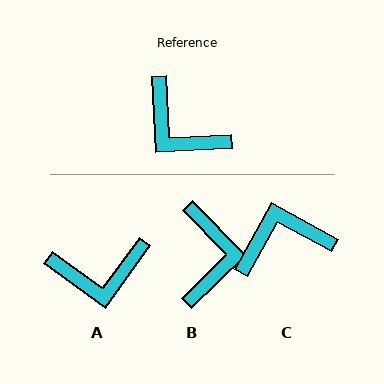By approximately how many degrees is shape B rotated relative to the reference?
Approximately 131 degrees counter-clockwise.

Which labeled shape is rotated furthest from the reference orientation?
B, about 131 degrees away.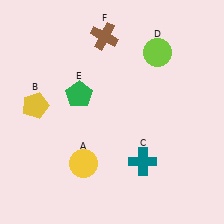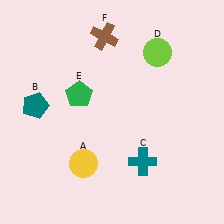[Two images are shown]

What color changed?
The pentagon (B) changed from yellow in Image 1 to teal in Image 2.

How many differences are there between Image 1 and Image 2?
There is 1 difference between the two images.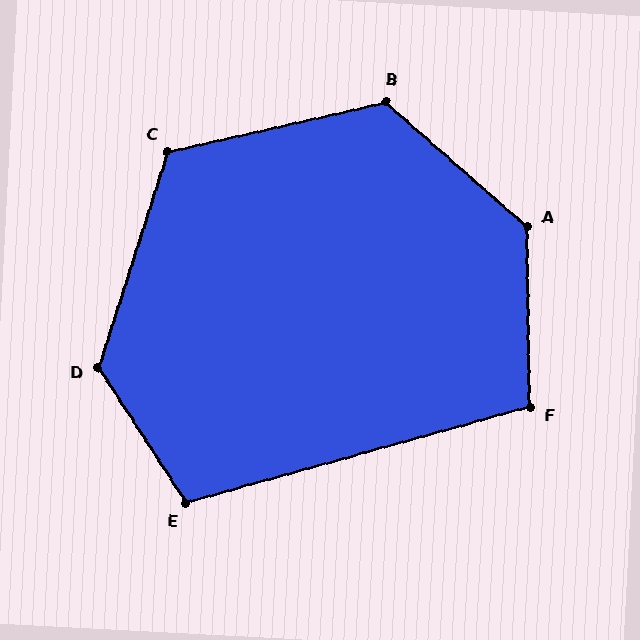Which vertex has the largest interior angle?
A, at approximately 132 degrees.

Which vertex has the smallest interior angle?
F, at approximately 105 degrees.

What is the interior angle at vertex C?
Approximately 120 degrees (obtuse).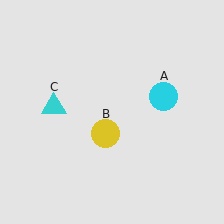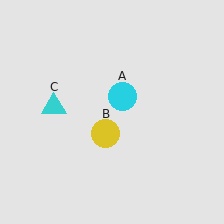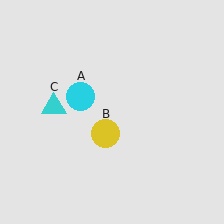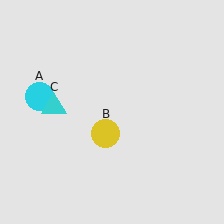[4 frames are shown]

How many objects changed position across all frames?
1 object changed position: cyan circle (object A).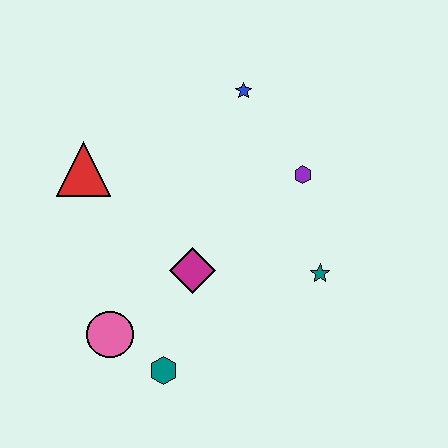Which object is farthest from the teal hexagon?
The blue star is farthest from the teal hexagon.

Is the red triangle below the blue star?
Yes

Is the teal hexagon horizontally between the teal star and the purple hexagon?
No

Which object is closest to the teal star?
The purple hexagon is closest to the teal star.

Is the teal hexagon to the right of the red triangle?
Yes